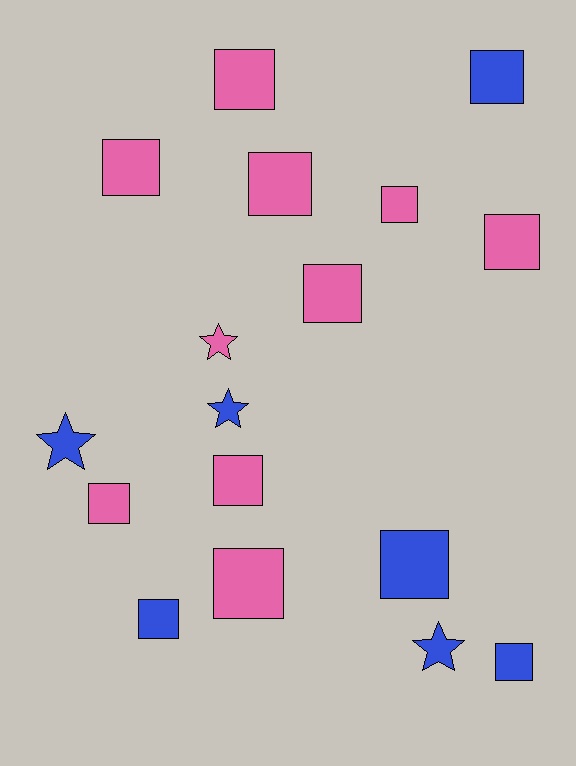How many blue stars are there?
There are 3 blue stars.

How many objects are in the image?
There are 17 objects.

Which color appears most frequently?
Pink, with 10 objects.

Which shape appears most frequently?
Square, with 13 objects.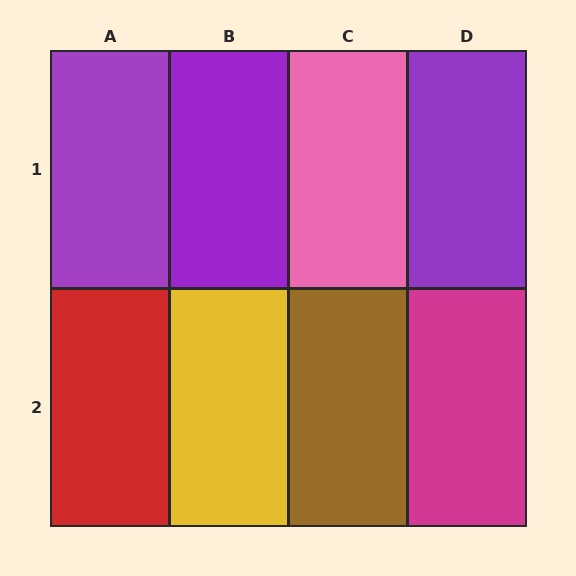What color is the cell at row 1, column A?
Purple.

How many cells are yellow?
1 cell is yellow.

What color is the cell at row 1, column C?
Pink.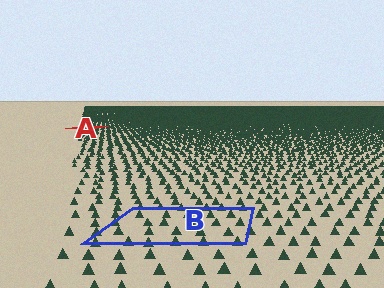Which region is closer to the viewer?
Region B is closer. The texture elements there are larger and more spread out.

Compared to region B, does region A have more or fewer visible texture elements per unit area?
Region A has more texture elements per unit area — they are packed more densely because it is farther away.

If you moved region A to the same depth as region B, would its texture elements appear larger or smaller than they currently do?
They would appear larger. At a closer depth, the same texture elements are projected at a bigger on-screen size.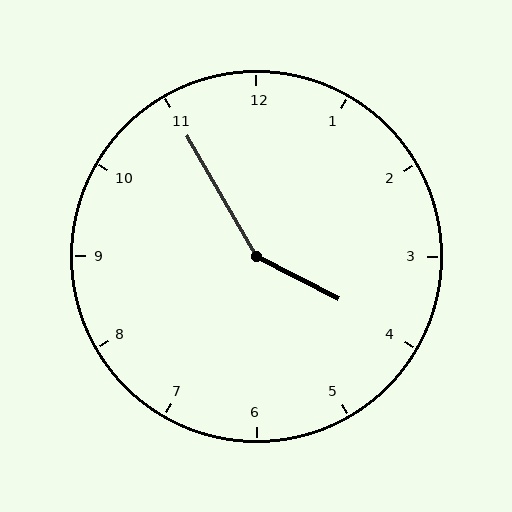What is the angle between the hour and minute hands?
Approximately 148 degrees.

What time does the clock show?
3:55.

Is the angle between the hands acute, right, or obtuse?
It is obtuse.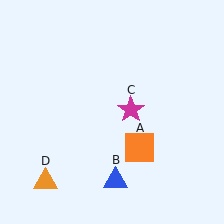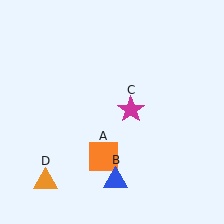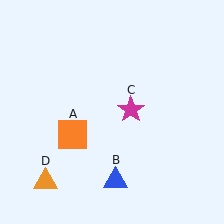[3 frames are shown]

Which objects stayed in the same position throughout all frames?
Blue triangle (object B) and magenta star (object C) and orange triangle (object D) remained stationary.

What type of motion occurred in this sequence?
The orange square (object A) rotated clockwise around the center of the scene.